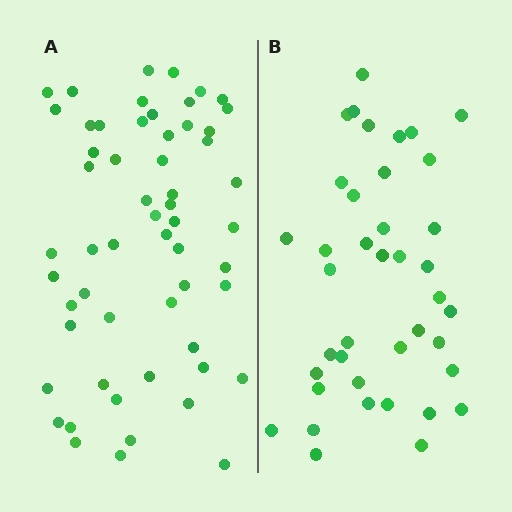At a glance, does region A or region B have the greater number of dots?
Region A (the left region) has more dots.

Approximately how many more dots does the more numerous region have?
Region A has approximately 15 more dots than region B.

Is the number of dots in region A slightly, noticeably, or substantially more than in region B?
Region A has noticeably more, but not dramatically so. The ratio is roughly 1.4 to 1.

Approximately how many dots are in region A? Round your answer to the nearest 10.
About 60 dots. (The exact count is 57, which rounds to 60.)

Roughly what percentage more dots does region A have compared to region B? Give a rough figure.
About 40% more.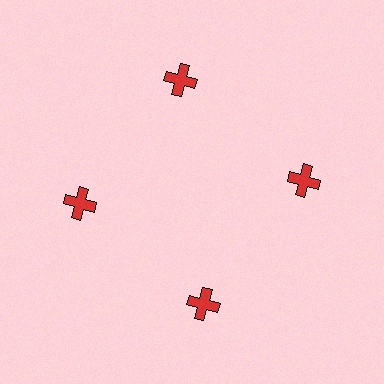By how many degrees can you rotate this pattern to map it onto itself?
The pattern maps onto itself every 90 degrees of rotation.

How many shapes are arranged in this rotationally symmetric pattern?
There are 4 shapes, arranged in 4 groups of 1.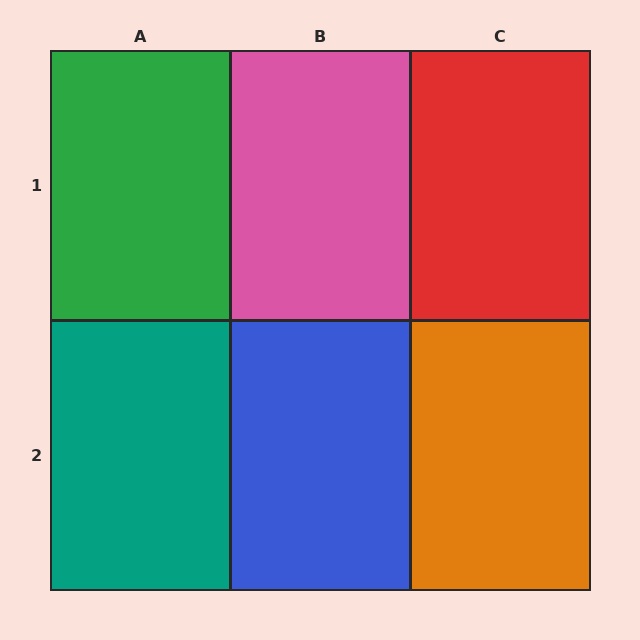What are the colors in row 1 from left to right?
Green, pink, red.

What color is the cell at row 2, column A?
Teal.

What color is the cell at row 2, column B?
Blue.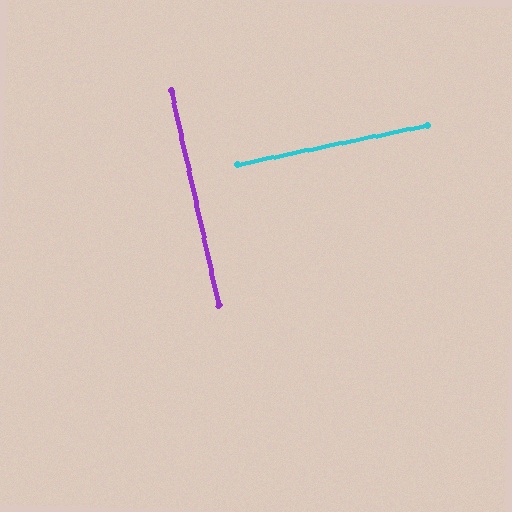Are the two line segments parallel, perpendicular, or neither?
Perpendicular — they meet at approximately 89°.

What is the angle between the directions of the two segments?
Approximately 89 degrees.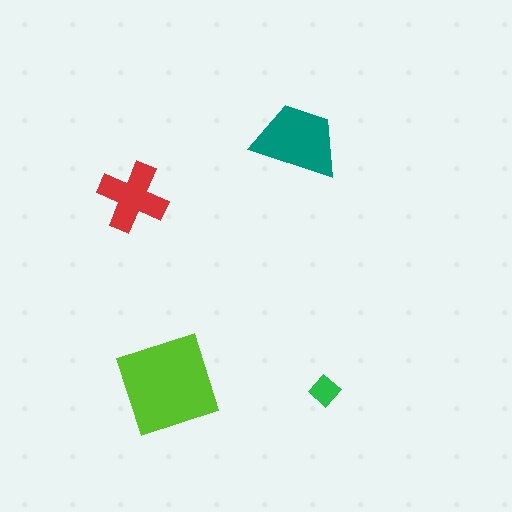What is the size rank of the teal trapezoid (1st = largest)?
2nd.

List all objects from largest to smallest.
The lime square, the teal trapezoid, the red cross, the green diamond.